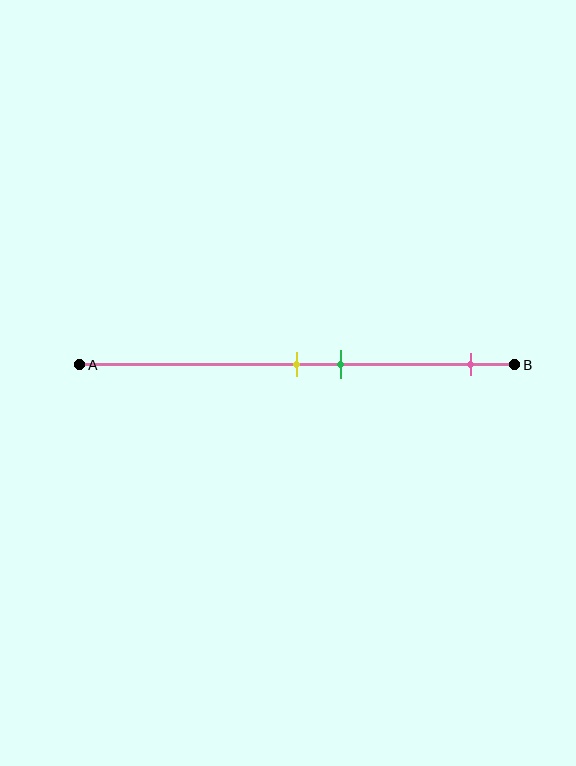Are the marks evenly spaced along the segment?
No, the marks are not evenly spaced.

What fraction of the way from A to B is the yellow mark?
The yellow mark is approximately 50% (0.5) of the way from A to B.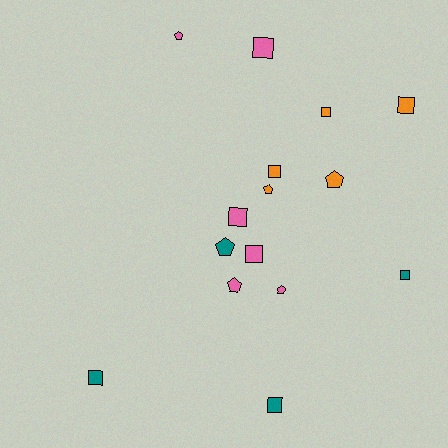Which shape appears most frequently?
Square, with 9 objects.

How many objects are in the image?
There are 15 objects.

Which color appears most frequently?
Pink, with 6 objects.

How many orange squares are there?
There are 3 orange squares.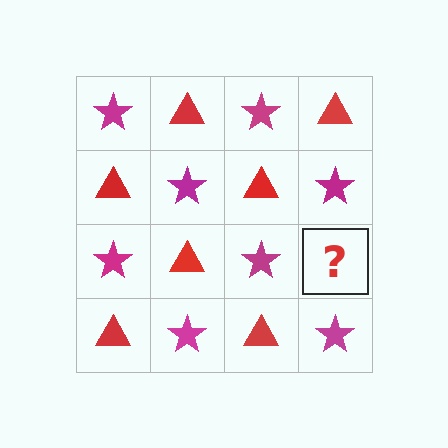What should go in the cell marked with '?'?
The missing cell should contain a red triangle.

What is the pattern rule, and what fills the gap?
The rule is that it alternates magenta star and red triangle in a checkerboard pattern. The gap should be filled with a red triangle.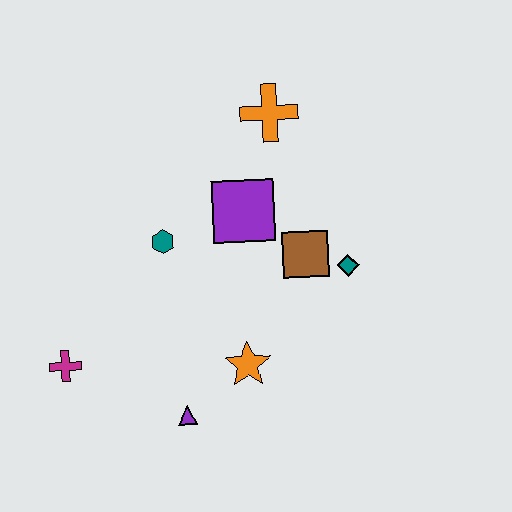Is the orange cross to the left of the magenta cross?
No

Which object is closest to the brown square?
The teal diamond is closest to the brown square.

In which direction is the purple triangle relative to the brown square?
The purple triangle is below the brown square.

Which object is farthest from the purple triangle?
The orange cross is farthest from the purple triangle.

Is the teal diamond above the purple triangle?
Yes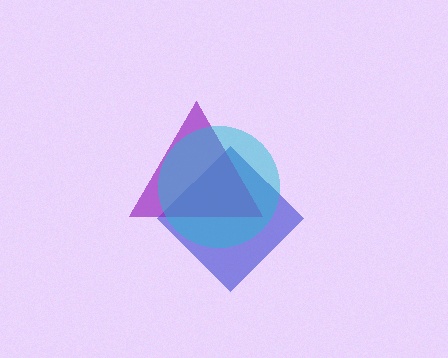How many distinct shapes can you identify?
There are 3 distinct shapes: a blue diamond, a purple triangle, a cyan circle.